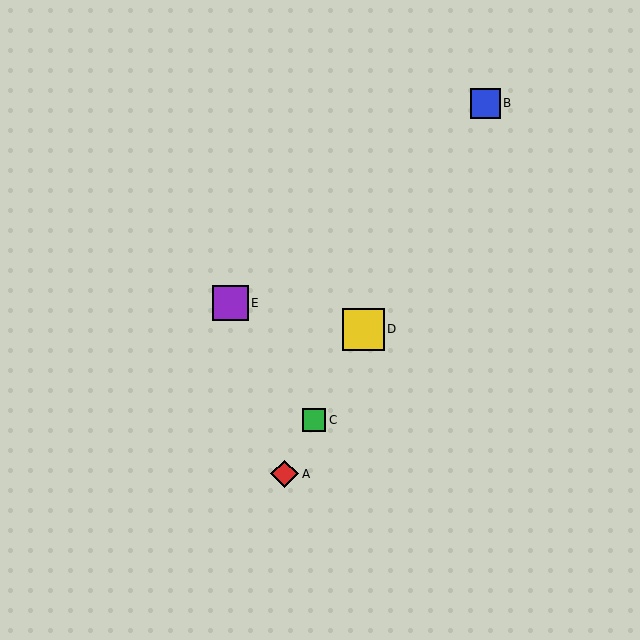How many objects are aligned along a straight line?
4 objects (A, B, C, D) are aligned along a straight line.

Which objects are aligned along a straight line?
Objects A, B, C, D are aligned along a straight line.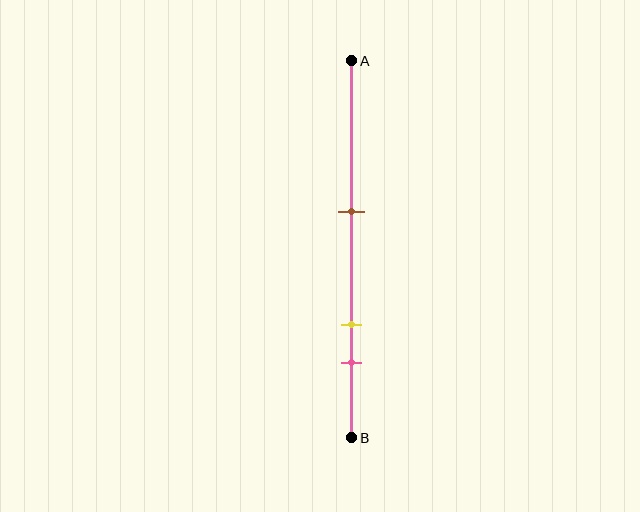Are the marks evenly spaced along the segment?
No, the marks are not evenly spaced.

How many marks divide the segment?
There are 3 marks dividing the segment.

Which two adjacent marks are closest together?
The yellow and pink marks are the closest adjacent pair.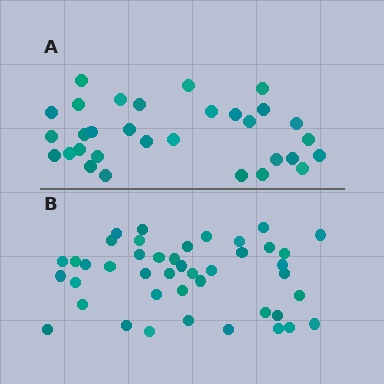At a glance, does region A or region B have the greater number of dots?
Region B (the bottom region) has more dots.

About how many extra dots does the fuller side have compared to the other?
Region B has roughly 12 or so more dots than region A.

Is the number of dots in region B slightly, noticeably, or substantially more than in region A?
Region B has noticeably more, but not dramatically so. The ratio is roughly 1.4 to 1.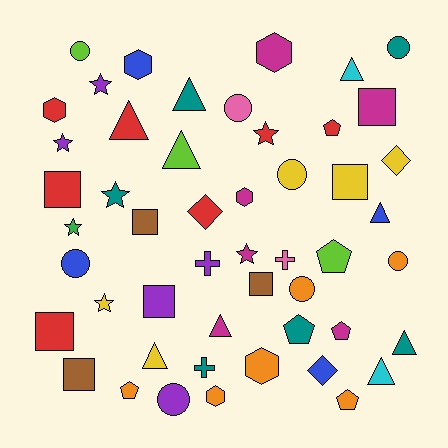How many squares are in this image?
There are 8 squares.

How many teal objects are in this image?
There are 6 teal objects.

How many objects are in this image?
There are 50 objects.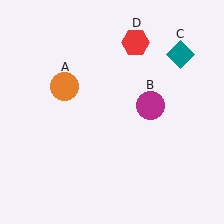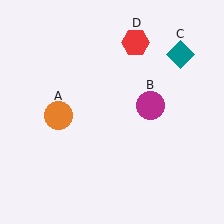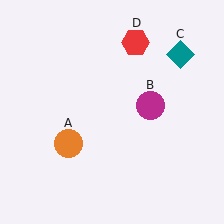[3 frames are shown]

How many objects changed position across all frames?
1 object changed position: orange circle (object A).